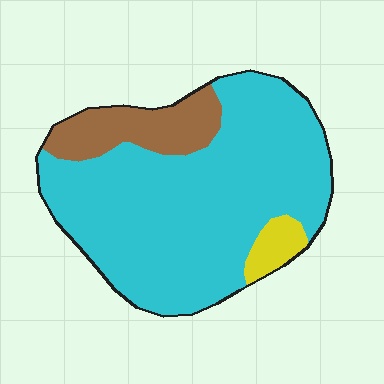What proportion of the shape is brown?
Brown takes up about one sixth (1/6) of the shape.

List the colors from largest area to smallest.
From largest to smallest: cyan, brown, yellow.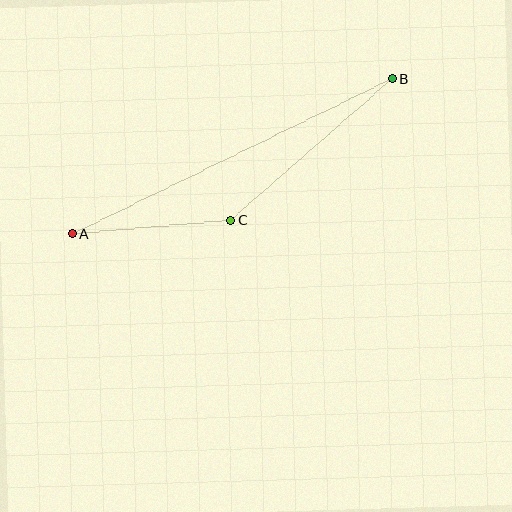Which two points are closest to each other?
Points A and C are closest to each other.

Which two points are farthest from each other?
Points A and B are farthest from each other.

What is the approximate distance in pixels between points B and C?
The distance between B and C is approximately 215 pixels.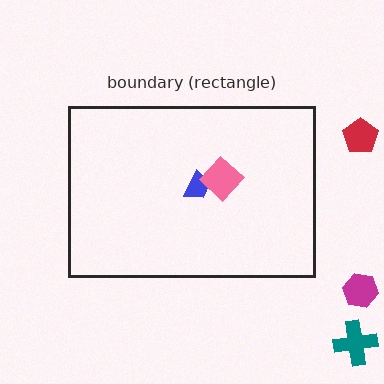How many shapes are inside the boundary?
2 inside, 3 outside.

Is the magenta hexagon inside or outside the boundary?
Outside.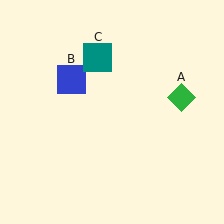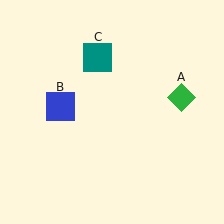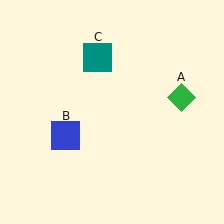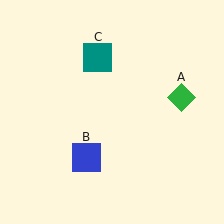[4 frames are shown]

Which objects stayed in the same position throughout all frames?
Green diamond (object A) and teal square (object C) remained stationary.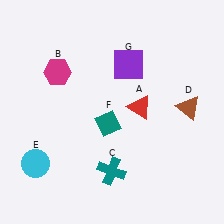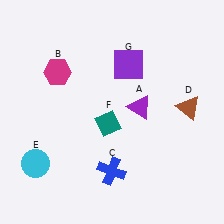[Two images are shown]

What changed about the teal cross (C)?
In Image 1, C is teal. In Image 2, it changed to blue.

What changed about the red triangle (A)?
In Image 1, A is red. In Image 2, it changed to purple.